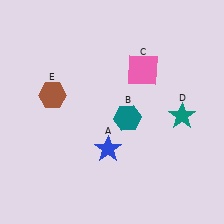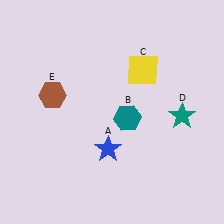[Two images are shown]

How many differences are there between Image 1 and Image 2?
There is 1 difference between the two images.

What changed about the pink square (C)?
In Image 1, C is pink. In Image 2, it changed to yellow.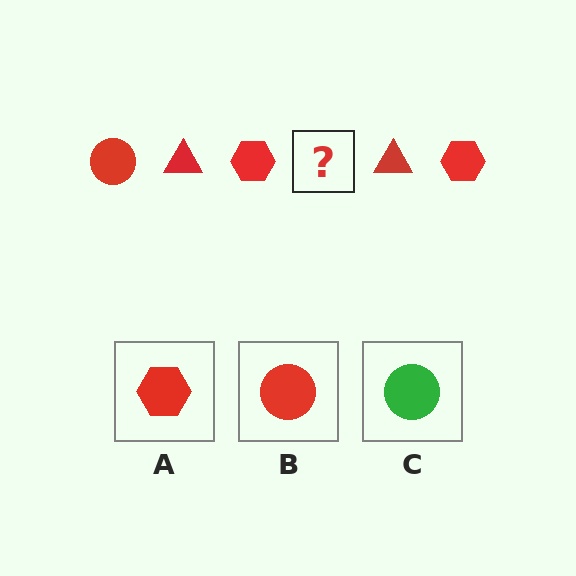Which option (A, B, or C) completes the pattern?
B.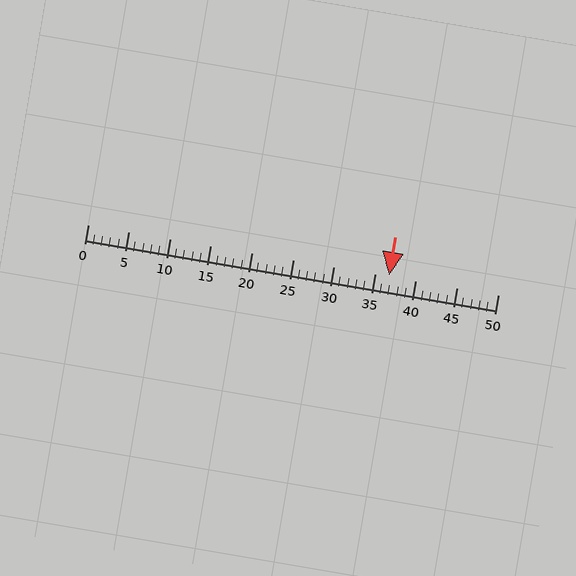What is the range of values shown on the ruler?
The ruler shows values from 0 to 50.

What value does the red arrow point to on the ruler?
The red arrow points to approximately 37.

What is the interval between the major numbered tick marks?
The major tick marks are spaced 5 units apart.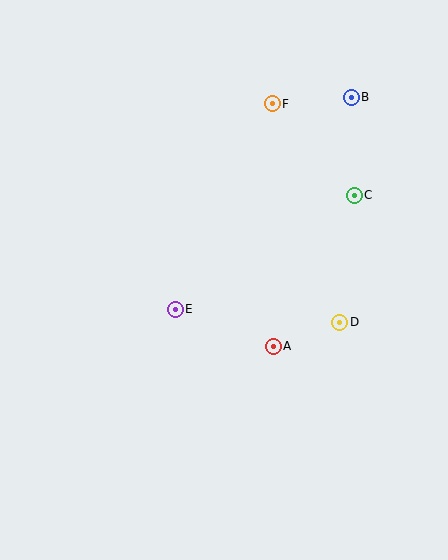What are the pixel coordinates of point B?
Point B is at (351, 97).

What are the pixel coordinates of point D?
Point D is at (340, 322).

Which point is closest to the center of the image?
Point E at (175, 309) is closest to the center.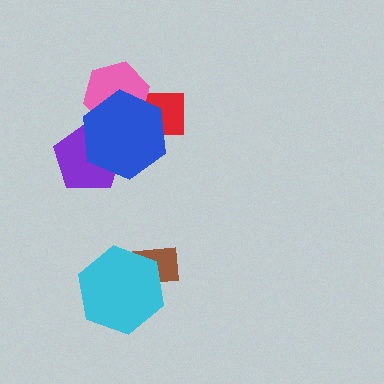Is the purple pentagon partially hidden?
Yes, it is partially covered by another shape.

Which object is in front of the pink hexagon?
The blue hexagon is in front of the pink hexagon.